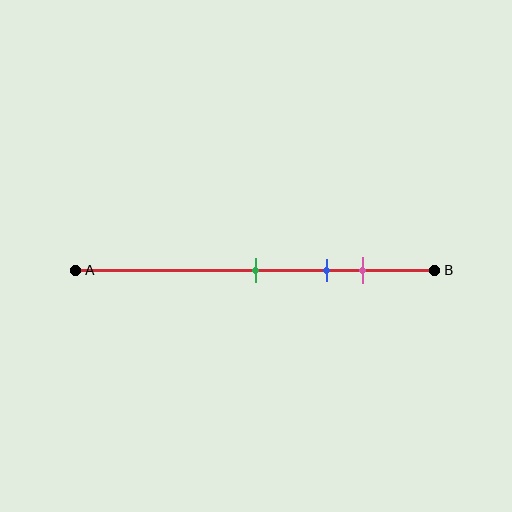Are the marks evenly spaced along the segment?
Yes, the marks are approximately evenly spaced.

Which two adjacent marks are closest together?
The blue and pink marks are the closest adjacent pair.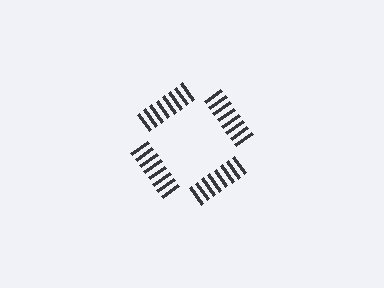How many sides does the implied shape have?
4 sides — the line-ends trace a square.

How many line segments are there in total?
32 — 8 along each of the 4 edges.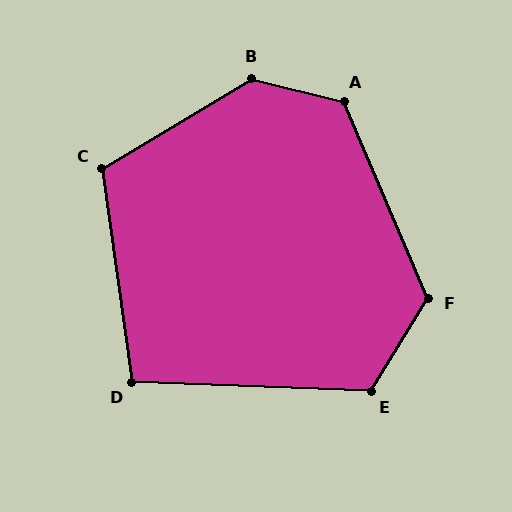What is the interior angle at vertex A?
Approximately 127 degrees (obtuse).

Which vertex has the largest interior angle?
B, at approximately 135 degrees.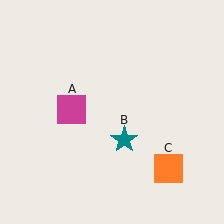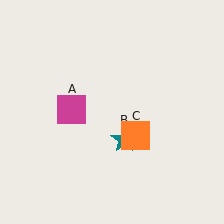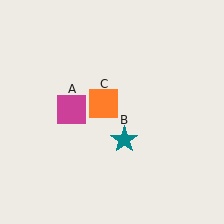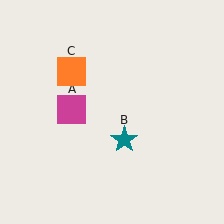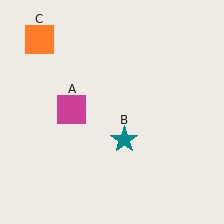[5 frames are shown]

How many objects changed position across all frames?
1 object changed position: orange square (object C).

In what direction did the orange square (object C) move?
The orange square (object C) moved up and to the left.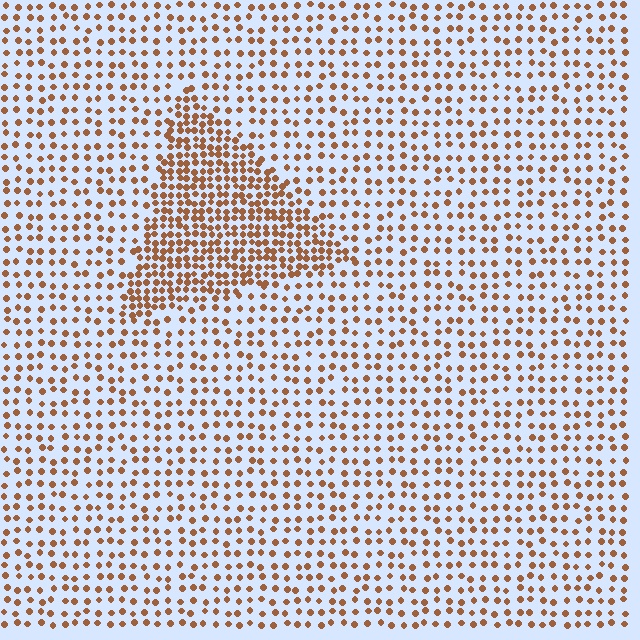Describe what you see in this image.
The image contains small brown elements arranged at two different densities. A triangle-shaped region is visible where the elements are more densely packed than the surrounding area.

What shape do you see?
I see a triangle.